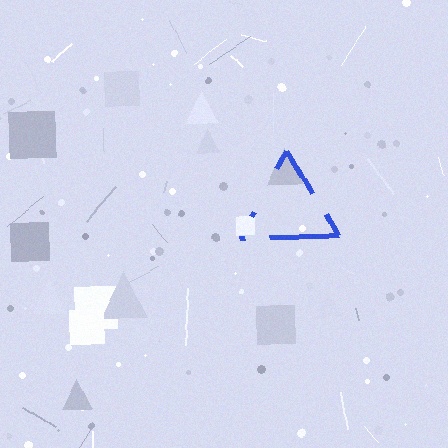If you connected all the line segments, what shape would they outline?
They would outline a triangle.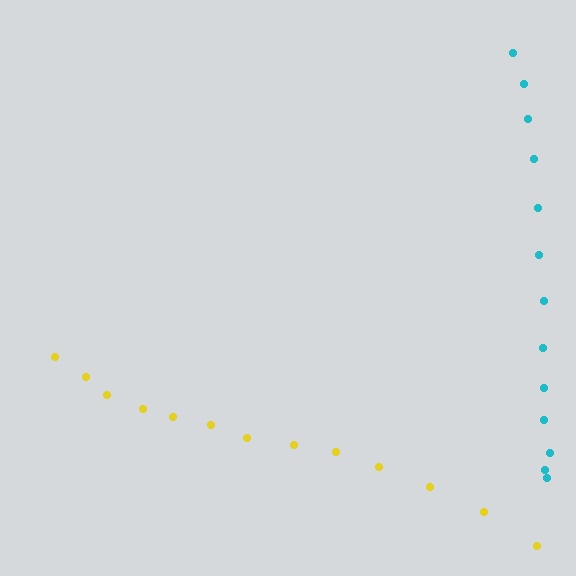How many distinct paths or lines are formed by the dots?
There are 2 distinct paths.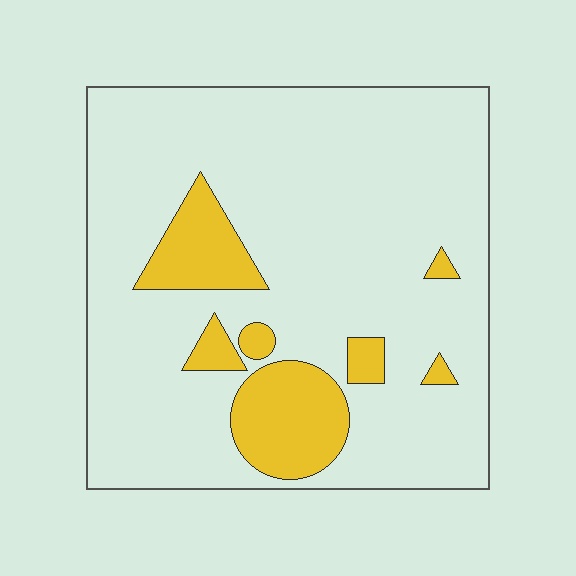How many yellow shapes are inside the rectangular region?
7.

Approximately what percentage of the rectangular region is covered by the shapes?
Approximately 15%.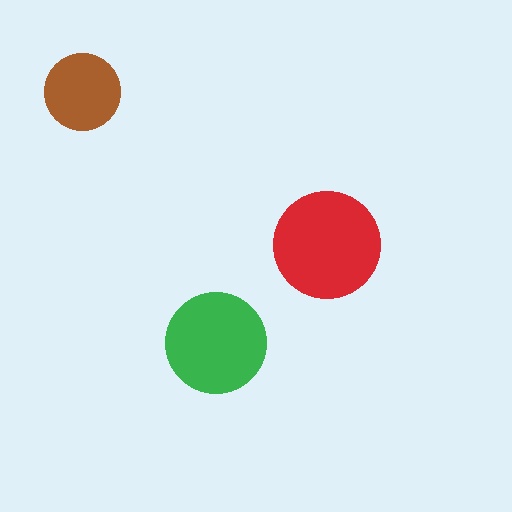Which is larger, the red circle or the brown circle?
The red one.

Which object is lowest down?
The green circle is bottommost.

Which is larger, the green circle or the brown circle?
The green one.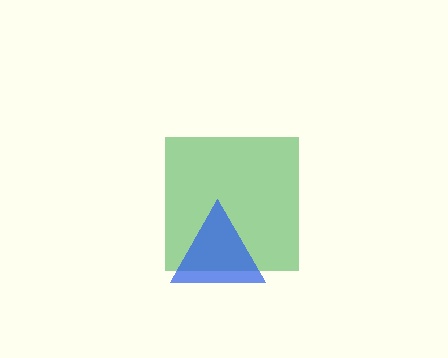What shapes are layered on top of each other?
The layered shapes are: a green square, a blue triangle.